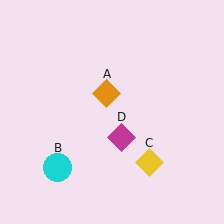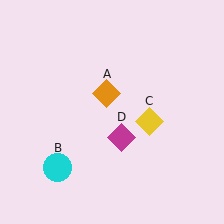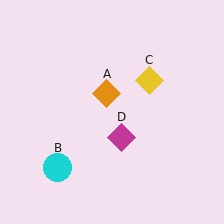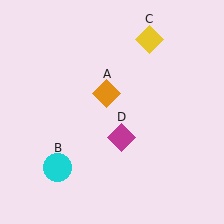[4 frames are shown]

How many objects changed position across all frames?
1 object changed position: yellow diamond (object C).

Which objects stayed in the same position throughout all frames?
Orange diamond (object A) and cyan circle (object B) and magenta diamond (object D) remained stationary.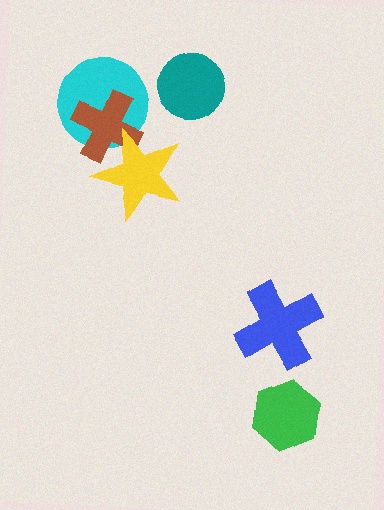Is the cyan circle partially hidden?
Yes, it is partially covered by another shape.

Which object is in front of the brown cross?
The yellow star is in front of the brown cross.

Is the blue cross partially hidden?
No, no other shape covers it.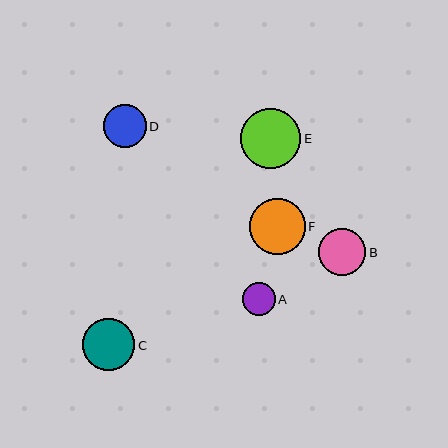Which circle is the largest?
Circle E is the largest with a size of approximately 60 pixels.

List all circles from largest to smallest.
From largest to smallest: E, F, C, B, D, A.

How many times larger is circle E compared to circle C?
Circle E is approximately 1.2 times the size of circle C.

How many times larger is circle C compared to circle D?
Circle C is approximately 1.2 times the size of circle D.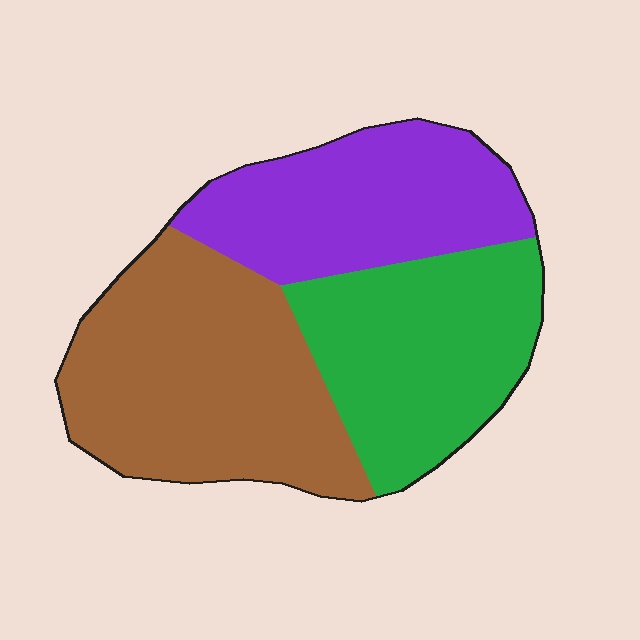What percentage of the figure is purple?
Purple covers around 30% of the figure.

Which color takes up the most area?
Brown, at roughly 40%.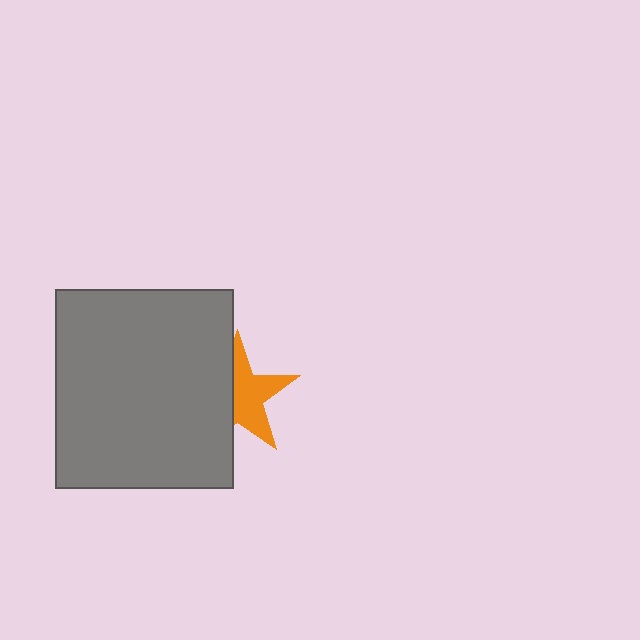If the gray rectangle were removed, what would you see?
You would see the complete orange star.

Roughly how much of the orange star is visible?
About half of it is visible (roughly 56%).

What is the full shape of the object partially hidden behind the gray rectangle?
The partially hidden object is an orange star.